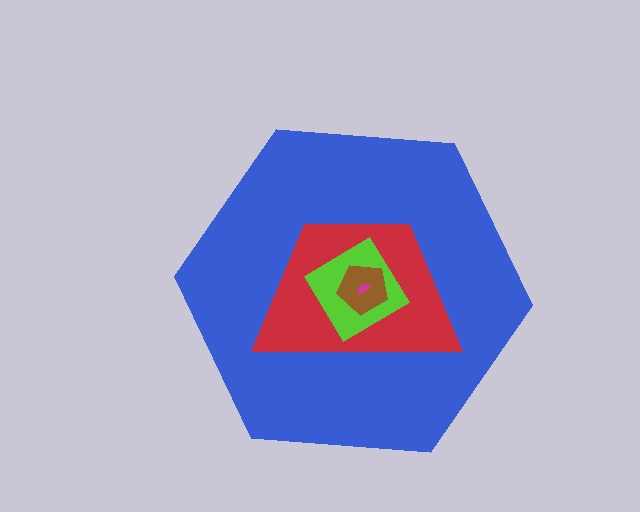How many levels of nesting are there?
5.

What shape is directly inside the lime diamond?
The brown pentagon.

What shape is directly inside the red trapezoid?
The lime diamond.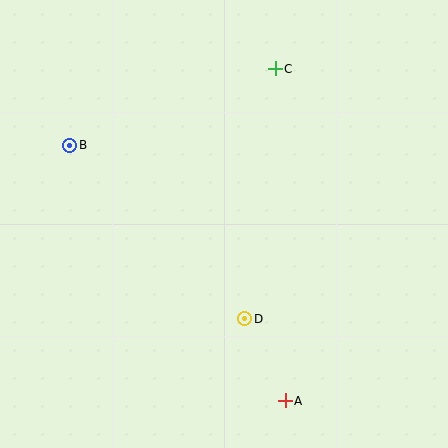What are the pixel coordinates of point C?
Point C is at (275, 69).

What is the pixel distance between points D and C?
The distance between D and C is 252 pixels.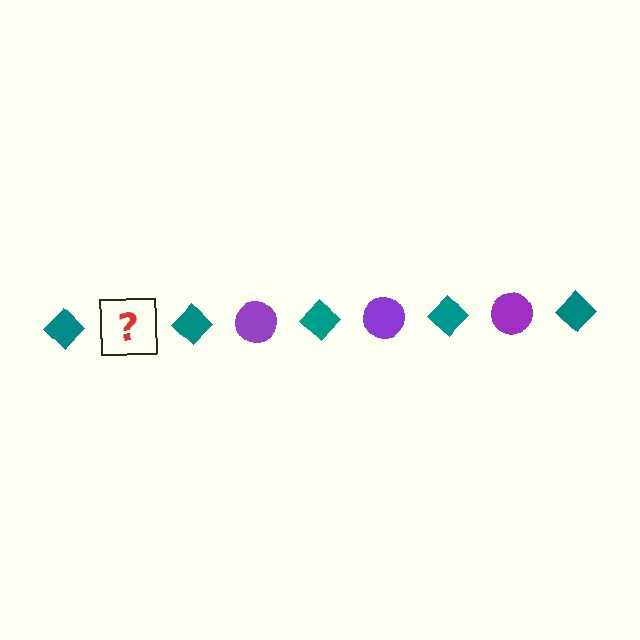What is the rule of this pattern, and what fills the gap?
The rule is that the pattern alternates between teal diamond and purple circle. The gap should be filled with a purple circle.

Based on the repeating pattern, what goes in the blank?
The blank should be a purple circle.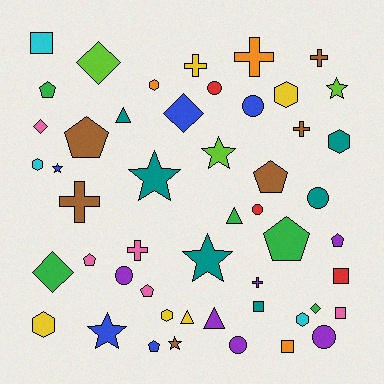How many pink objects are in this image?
There are 5 pink objects.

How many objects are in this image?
There are 50 objects.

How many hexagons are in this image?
There are 7 hexagons.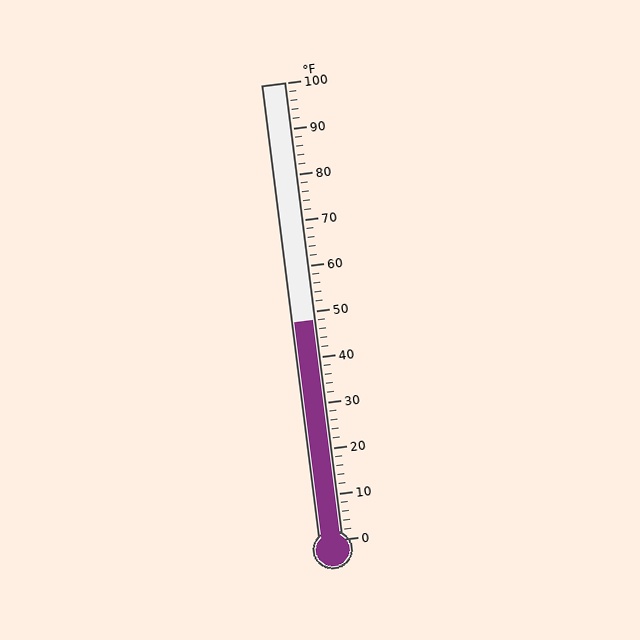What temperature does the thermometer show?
The thermometer shows approximately 48°F.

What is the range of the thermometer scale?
The thermometer scale ranges from 0°F to 100°F.